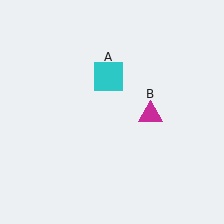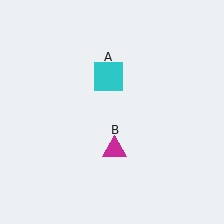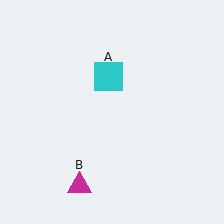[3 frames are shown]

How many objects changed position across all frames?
1 object changed position: magenta triangle (object B).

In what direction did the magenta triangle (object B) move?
The magenta triangle (object B) moved down and to the left.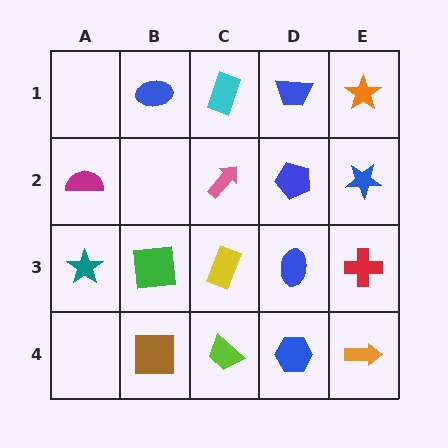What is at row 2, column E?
A blue star.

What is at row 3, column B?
A green square.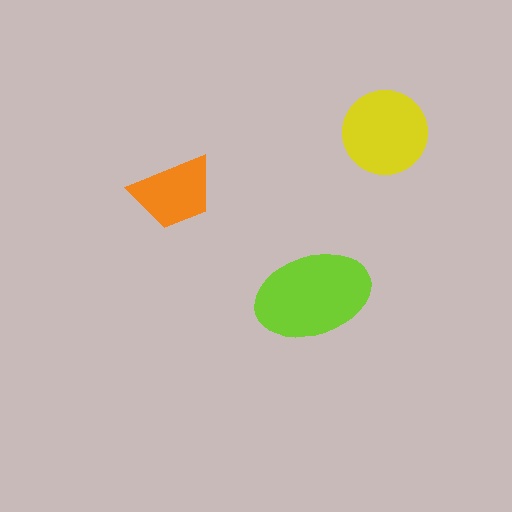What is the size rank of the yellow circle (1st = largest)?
2nd.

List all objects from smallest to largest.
The orange trapezoid, the yellow circle, the lime ellipse.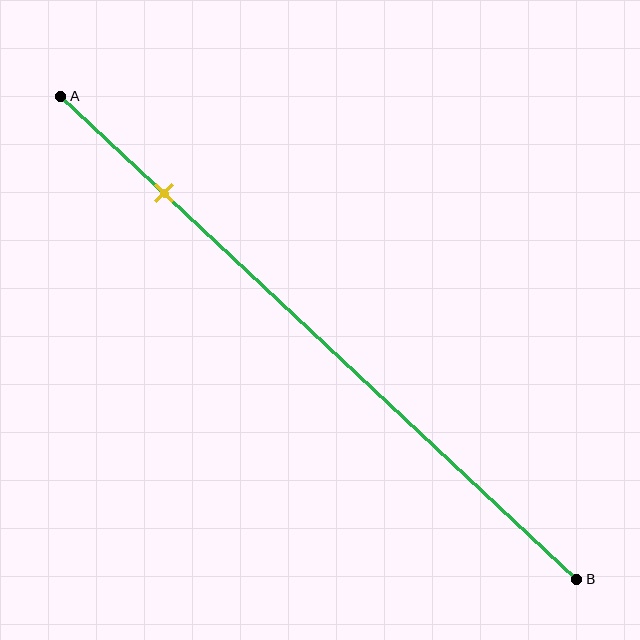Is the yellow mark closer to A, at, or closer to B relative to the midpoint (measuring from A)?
The yellow mark is closer to point A than the midpoint of segment AB.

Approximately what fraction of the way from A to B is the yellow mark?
The yellow mark is approximately 20% of the way from A to B.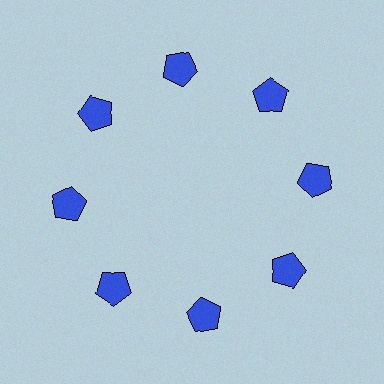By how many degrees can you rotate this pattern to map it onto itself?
The pattern maps onto itself every 45 degrees of rotation.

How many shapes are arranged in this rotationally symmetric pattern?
There are 8 shapes, arranged in 8 groups of 1.